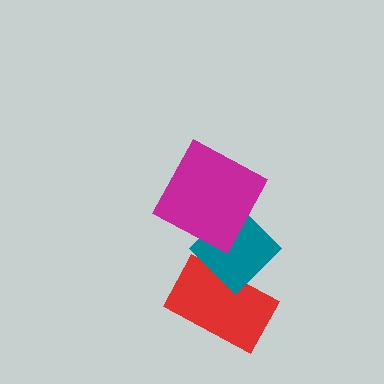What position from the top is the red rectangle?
The red rectangle is 3rd from the top.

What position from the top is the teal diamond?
The teal diamond is 2nd from the top.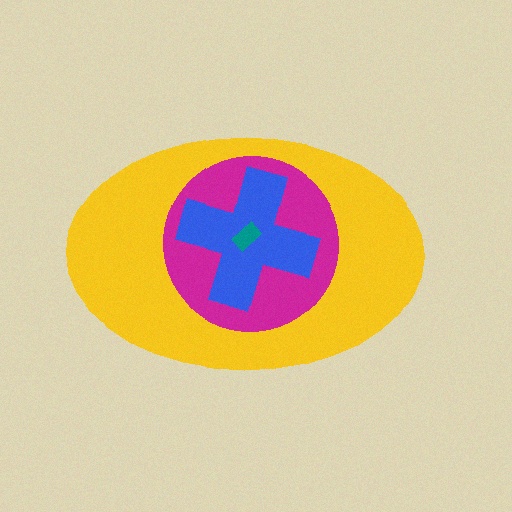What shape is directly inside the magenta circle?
The blue cross.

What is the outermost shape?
The yellow ellipse.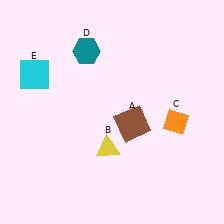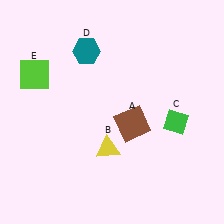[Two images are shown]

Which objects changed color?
C changed from orange to green. E changed from cyan to lime.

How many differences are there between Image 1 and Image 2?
There are 2 differences between the two images.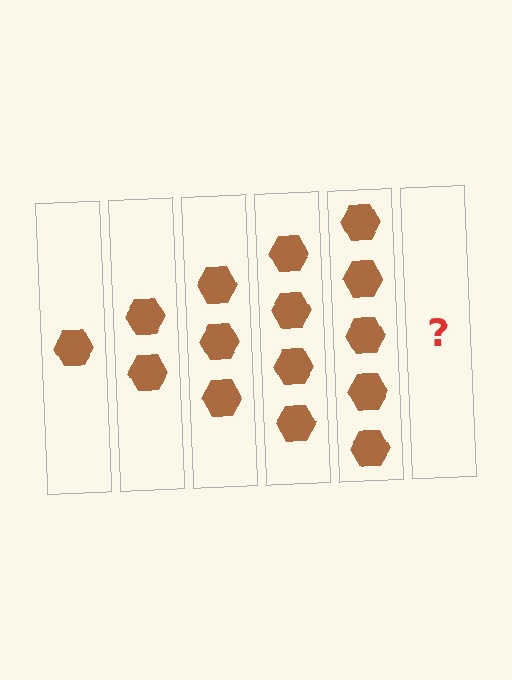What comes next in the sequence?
The next element should be 6 hexagons.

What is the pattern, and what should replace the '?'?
The pattern is that each step adds one more hexagon. The '?' should be 6 hexagons.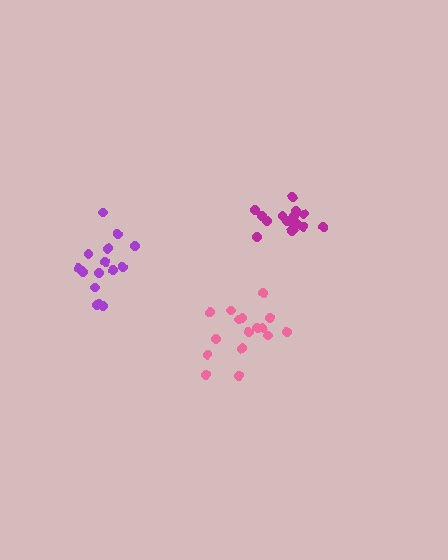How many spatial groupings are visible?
There are 3 spatial groupings.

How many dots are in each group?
Group 1: 16 dots, Group 2: 15 dots, Group 3: 16 dots (47 total).